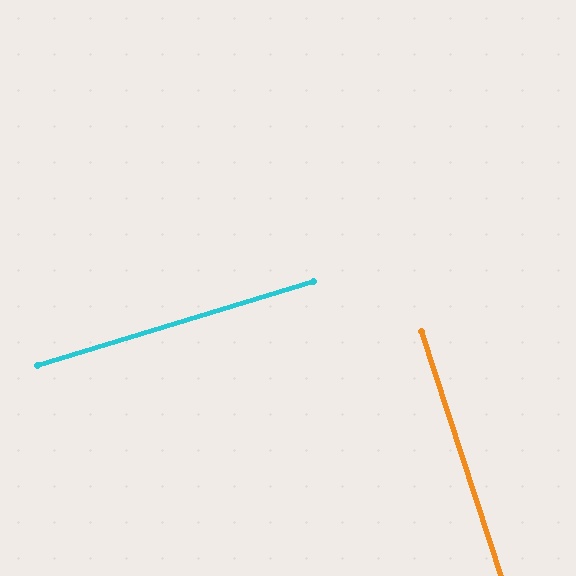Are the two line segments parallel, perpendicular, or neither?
Perpendicular — they meet at approximately 89°.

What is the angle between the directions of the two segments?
Approximately 89 degrees.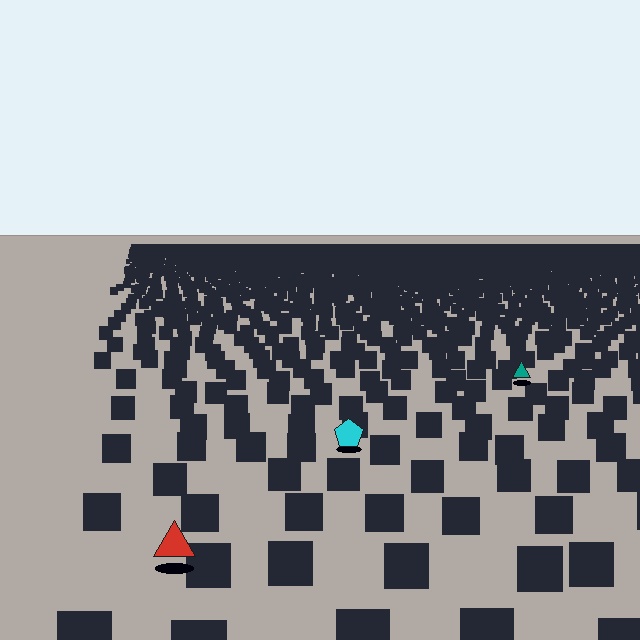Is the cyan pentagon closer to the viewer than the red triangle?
No. The red triangle is closer — you can tell from the texture gradient: the ground texture is coarser near it.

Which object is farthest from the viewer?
The teal triangle is farthest from the viewer. It appears smaller and the ground texture around it is denser.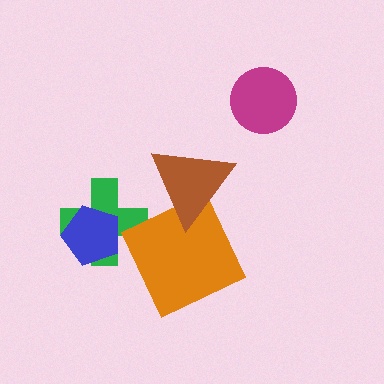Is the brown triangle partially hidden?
No, no other shape covers it.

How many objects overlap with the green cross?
1 object overlaps with the green cross.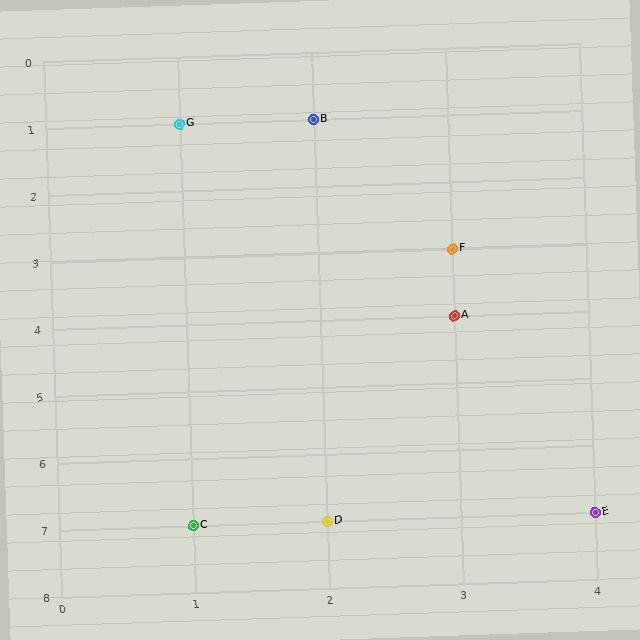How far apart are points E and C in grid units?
Points E and C are 3 columns apart.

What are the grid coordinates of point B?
Point B is at grid coordinates (2, 1).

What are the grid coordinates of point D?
Point D is at grid coordinates (2, 7).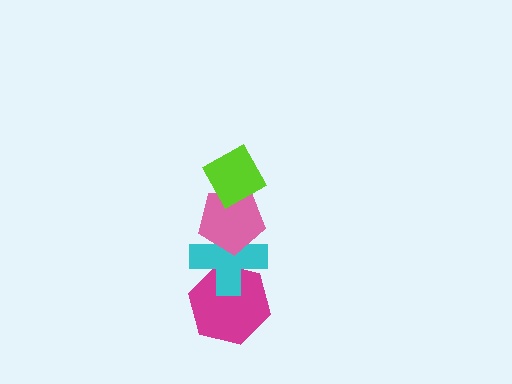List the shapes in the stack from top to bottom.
From top to bottom: the lime diamond, the pink pentagon, the cyan cross, the magenta hexagon.